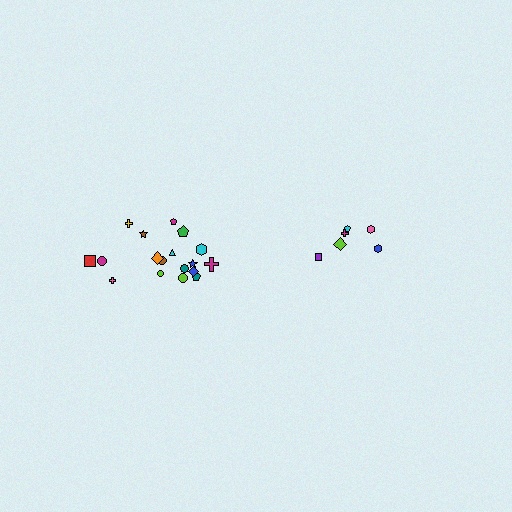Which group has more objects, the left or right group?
The left group.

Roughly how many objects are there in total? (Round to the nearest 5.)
Roughly 25 objects in total.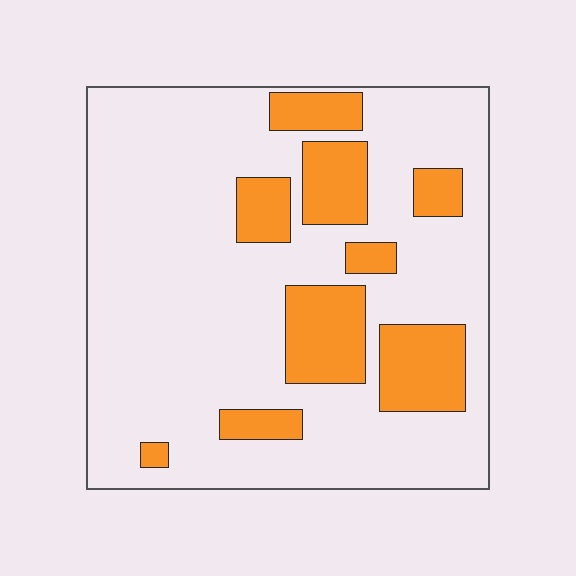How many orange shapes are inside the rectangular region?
9.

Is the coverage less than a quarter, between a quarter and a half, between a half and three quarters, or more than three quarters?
Less than a quarter.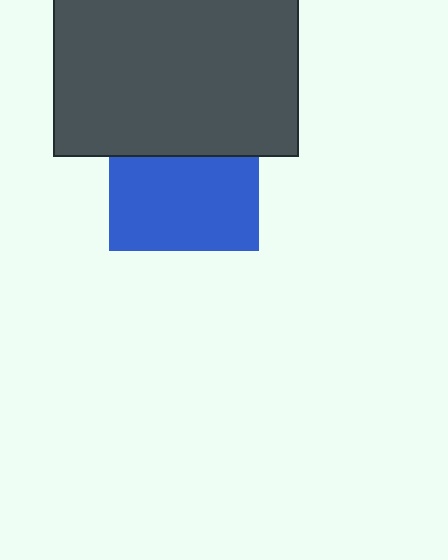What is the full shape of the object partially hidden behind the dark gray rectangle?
The partially hidden object is a blue square.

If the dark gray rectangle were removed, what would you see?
You would see the complete blue square.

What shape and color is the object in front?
The object in front is a dark gray rectangle.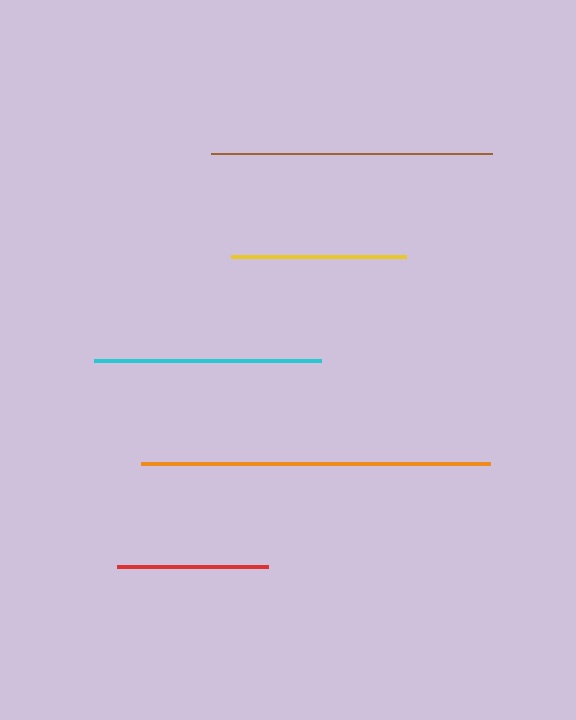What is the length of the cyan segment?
The cyan segment is approximately 227 pixels long.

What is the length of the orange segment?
The orange segment is approximately 349 pixels long.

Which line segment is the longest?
The orange line is the longest at approximately 349 pixels.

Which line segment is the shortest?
The red line is the shortest at approximately 151 pixels.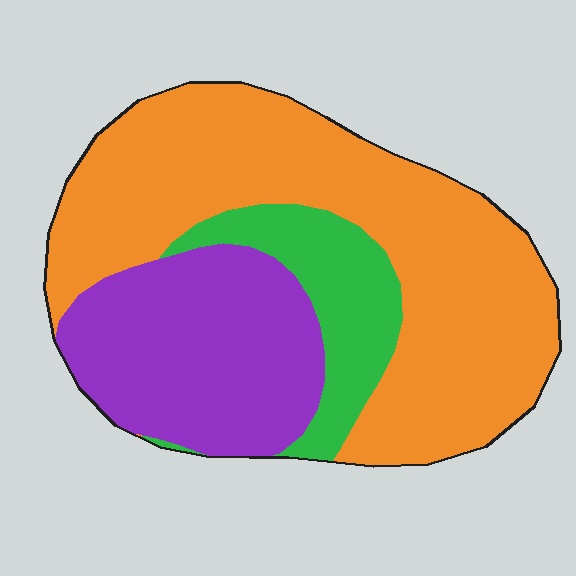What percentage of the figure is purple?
Purple covers 29% of the figure.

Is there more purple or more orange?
Orange.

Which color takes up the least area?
Green, at roughly 15%.